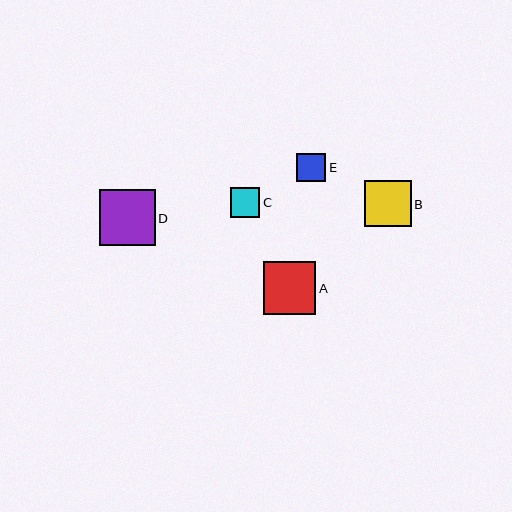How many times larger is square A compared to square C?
Square A is approximately 1.8 times the size of square C.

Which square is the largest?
Square D is the largest with a size of approximately 55 pixels.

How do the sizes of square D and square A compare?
Square D and square A are approximately the same size.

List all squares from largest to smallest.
From largest to smallest: D, A, B, C, E.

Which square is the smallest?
Square E is the smallest with a size of approximately 29 pixels.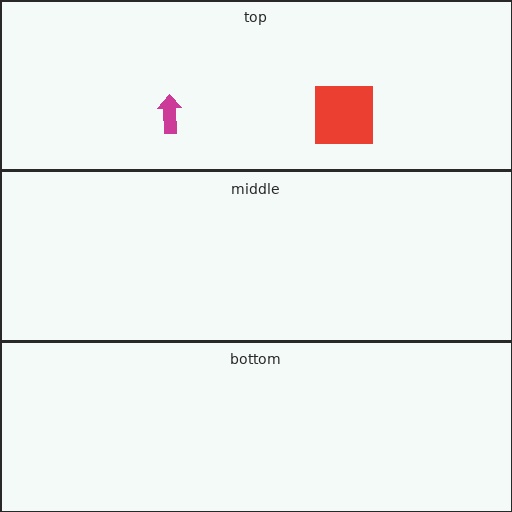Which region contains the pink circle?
The top region.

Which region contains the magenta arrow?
The top region.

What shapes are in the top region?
The magenta arrow, the pink circle, the red square.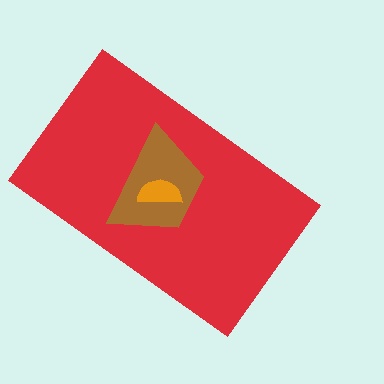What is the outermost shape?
The red rectangle.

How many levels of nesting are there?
3.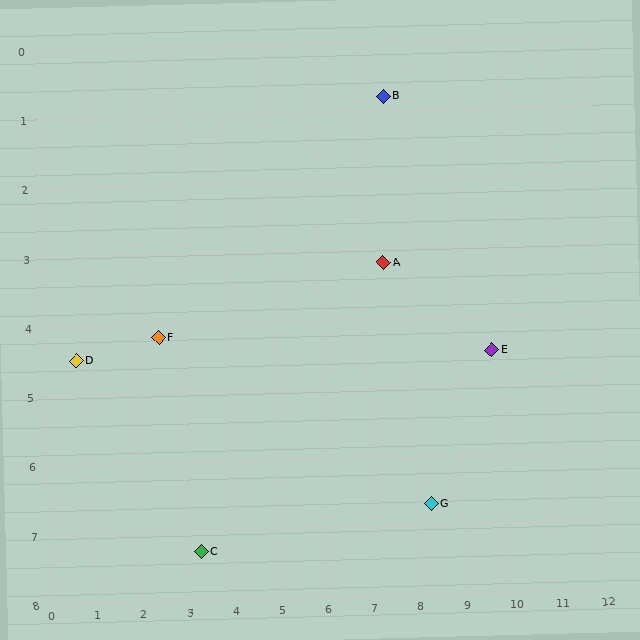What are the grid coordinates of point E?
Point E is at approximately (9.7, 4.5).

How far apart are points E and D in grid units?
Points E and D are about 9.0 grid units apart.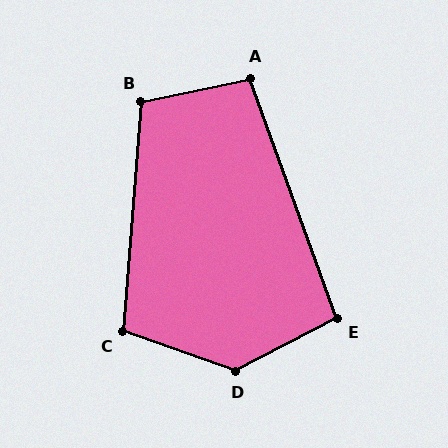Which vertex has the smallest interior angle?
E, at approximately 97 degrees.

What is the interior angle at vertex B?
Approximately 107 degrees (obtuse).